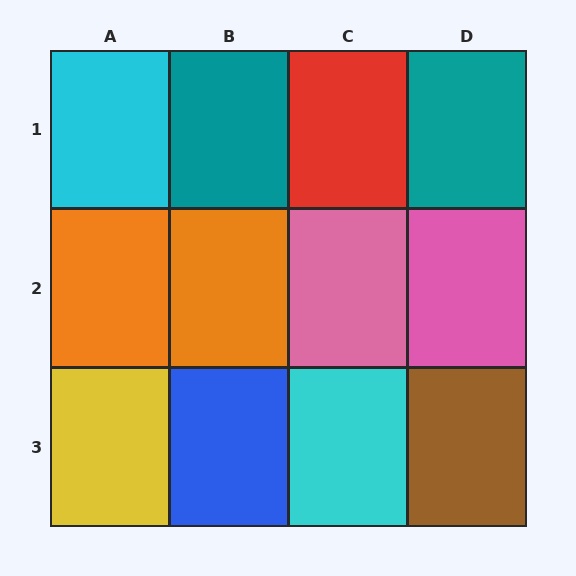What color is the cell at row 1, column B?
Teal.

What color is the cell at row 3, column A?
Yellow.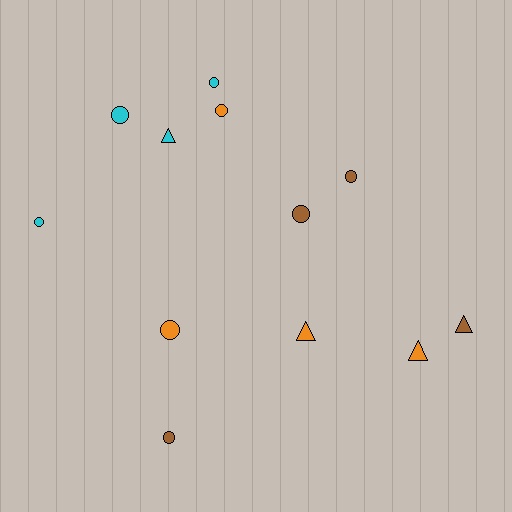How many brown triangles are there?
There is 1 brown triangle.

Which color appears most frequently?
Brown, with 4 objects.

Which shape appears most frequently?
Circle, with 8 objects.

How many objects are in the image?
There are 12 objects.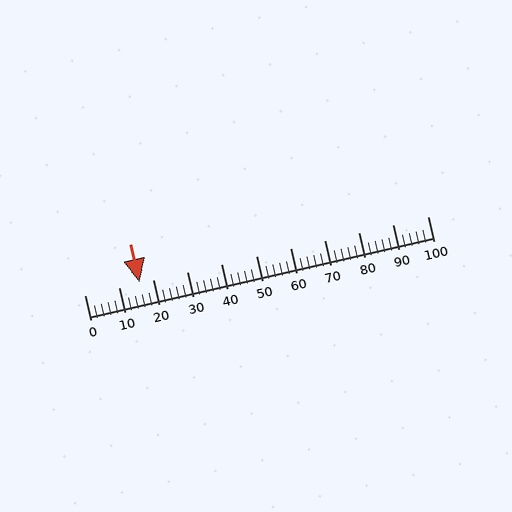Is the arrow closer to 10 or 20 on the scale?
The arrow is closer to 20.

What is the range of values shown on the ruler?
The ruler shows values from 0 to 100.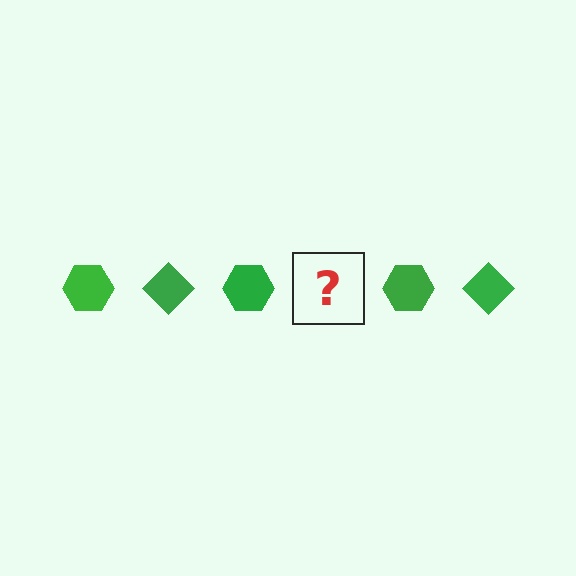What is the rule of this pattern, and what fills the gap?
The rule is that the pattern cycles through hexagon, diamond shapes in green. The gap should be filled with a green diamond.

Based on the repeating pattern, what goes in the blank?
The blank should be a green diamond.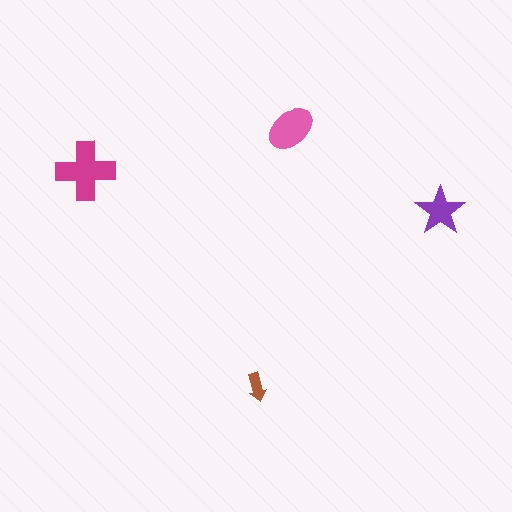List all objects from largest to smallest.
The magenta cross, the pink ellipse, the purple star, the brown arrow.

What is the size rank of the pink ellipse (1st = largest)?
2nd.